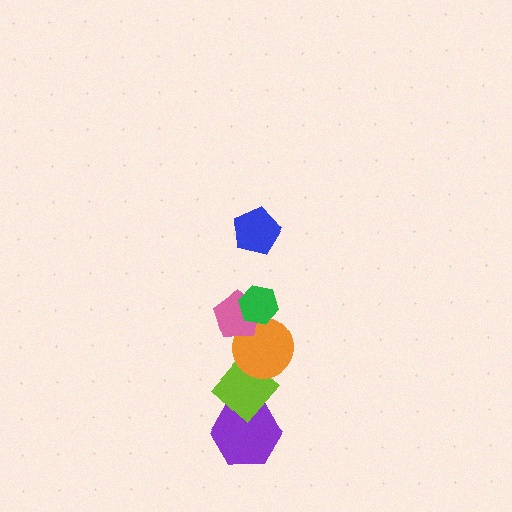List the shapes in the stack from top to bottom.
From top to bottom: the blue pentagon, the green hexagon, the pink pentagon, the orange circle, the lime diamond, the purple hexagon.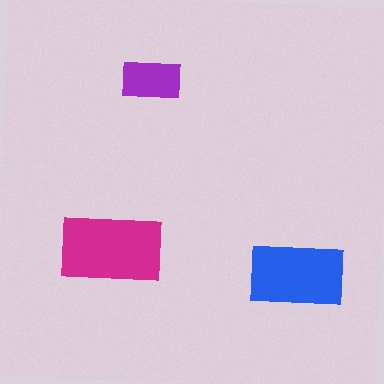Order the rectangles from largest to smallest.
the magenta one, the blue one, the purple one.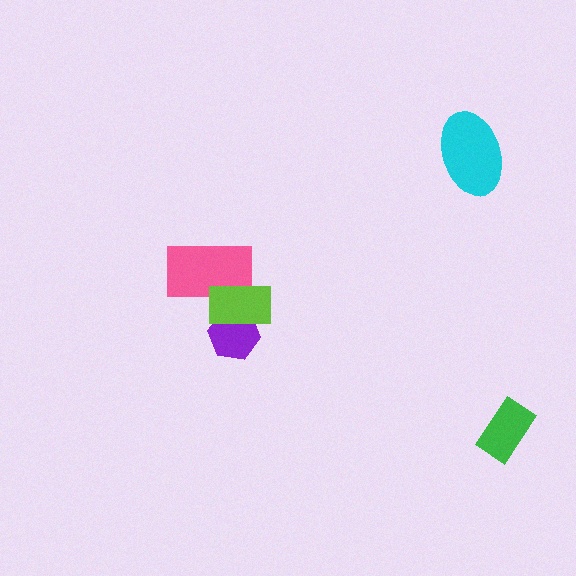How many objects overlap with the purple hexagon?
1 object overlaps with the purple hexagon.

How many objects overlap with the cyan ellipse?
0 objects overlap with the cyan ellipse.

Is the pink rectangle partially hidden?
Yes, it is partially covered by another shape.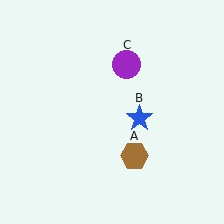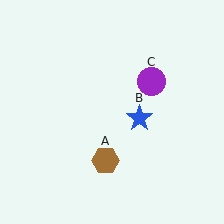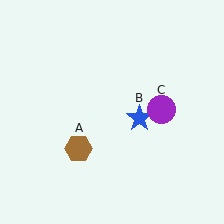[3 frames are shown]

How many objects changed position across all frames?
2 objects changed position: brown hexagon (object A), purple circle (object C).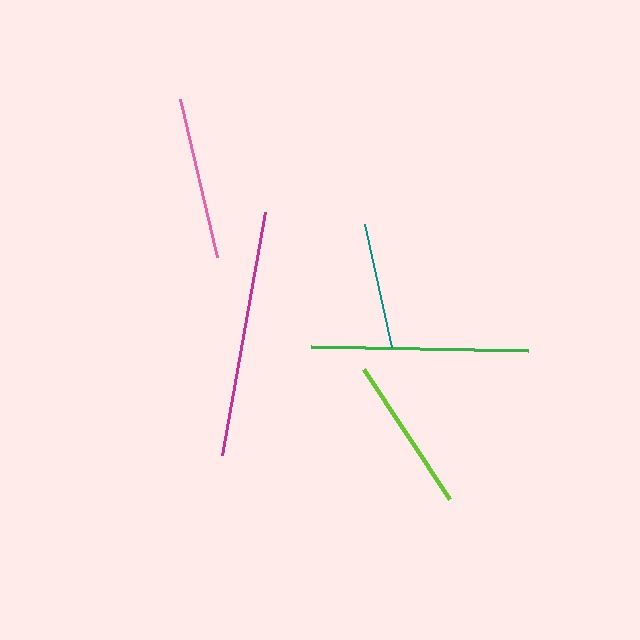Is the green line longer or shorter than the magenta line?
The magenta line is longer than the green line.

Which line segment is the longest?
The magenta line is the longest at approximately 247 pixels.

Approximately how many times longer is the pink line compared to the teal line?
The pink line is approximately 1.3 times the length of the teal line.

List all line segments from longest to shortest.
From longest to shortest: magenta, green, pink, lime, teal.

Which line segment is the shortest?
The teal line is the shortest at approximately 126 pixels.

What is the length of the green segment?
The green segment is approximately 216 pixels long.